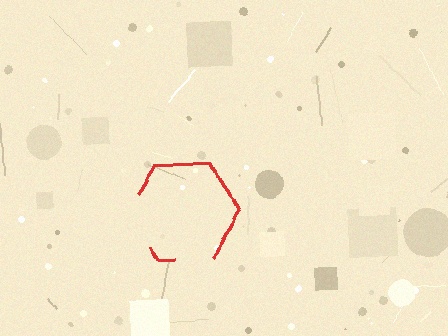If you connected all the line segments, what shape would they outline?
They would outline a hexagon.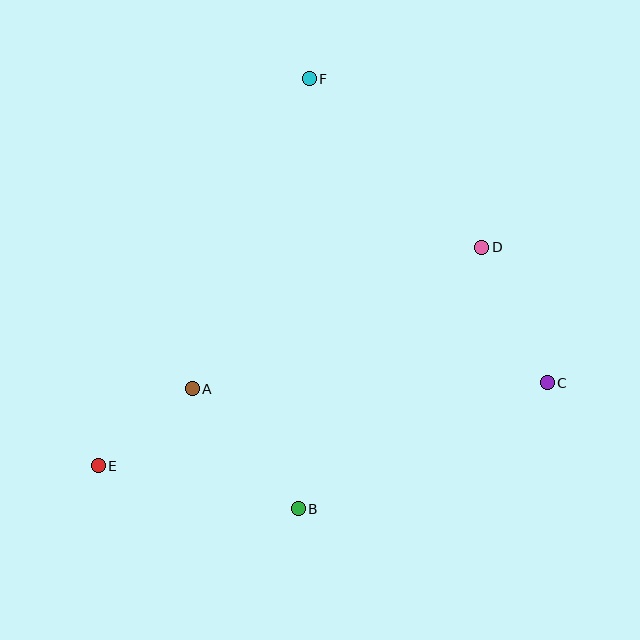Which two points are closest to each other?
Points A and E are closest to each other.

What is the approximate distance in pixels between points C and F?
The distance between C and F is approximately 386 pixels.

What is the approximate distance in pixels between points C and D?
The distance between C and D is approximately 151 pixels.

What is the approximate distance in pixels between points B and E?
The distance between B and E is approximately 205 pixels.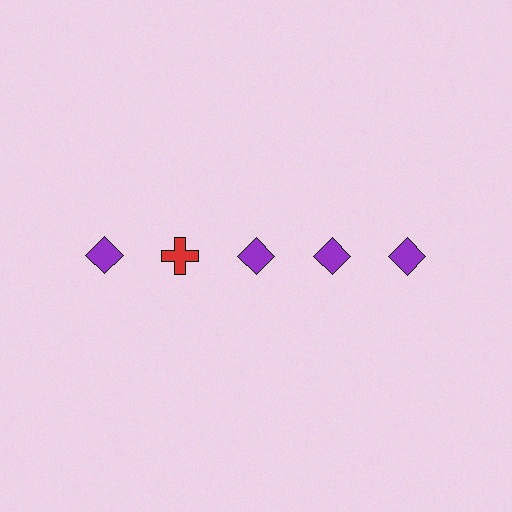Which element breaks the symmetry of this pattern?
The red cross in the top row, second from left column breaks the symmetry. All other shapes are purple diamonds.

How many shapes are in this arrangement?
There are 5 shapes arranged in a grid pattern.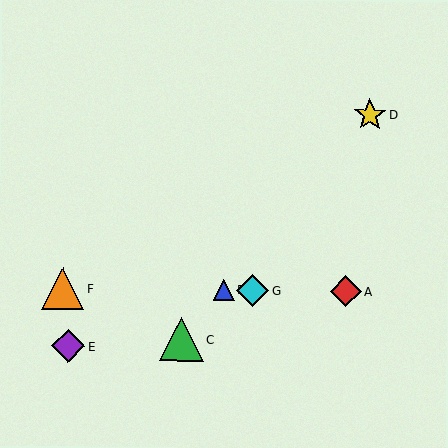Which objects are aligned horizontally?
Objects A, B, F, G are aligned horizontally.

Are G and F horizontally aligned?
Yes, both are at y≈291.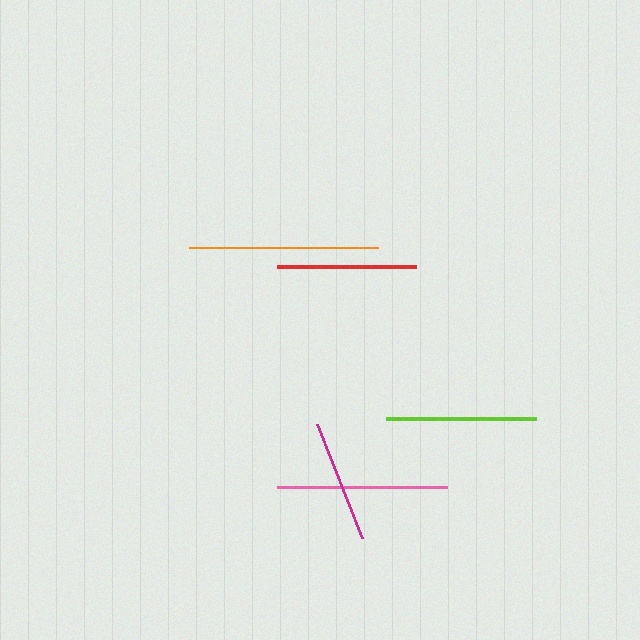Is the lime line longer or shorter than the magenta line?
The lime line is longer than the magenta line.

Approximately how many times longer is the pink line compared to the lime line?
The pink line is approximately 1.1 times the length of the lime line.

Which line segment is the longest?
The orange line is the longest at approximately 189 pixels.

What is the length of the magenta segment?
The magenta segment is approximately 122 pixels long.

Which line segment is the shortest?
The magenta line is the shortest at approximately 122 pixels.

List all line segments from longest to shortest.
From longest to shortest: orange, pink, lime, red, magenta.